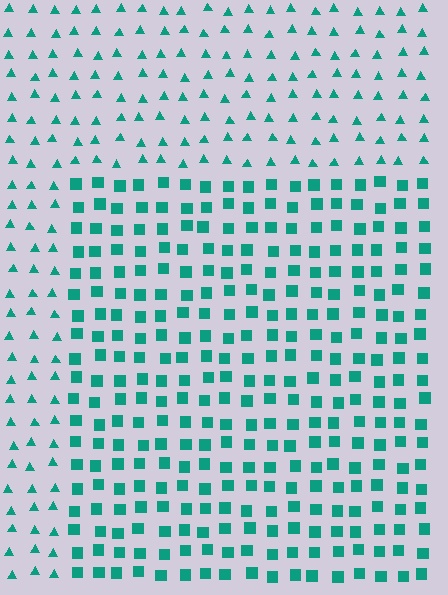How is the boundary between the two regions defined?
The boundary is defined by a change in element shape: squares inside vs. triangles outside. All elements share the same color and spacing.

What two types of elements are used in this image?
The image uses squares inside the rectangle region and triangles outside it.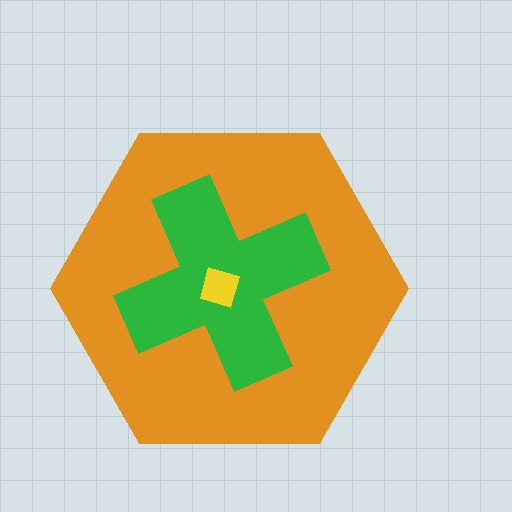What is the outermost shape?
The orange hexagon.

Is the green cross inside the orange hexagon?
Yes.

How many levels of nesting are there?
3.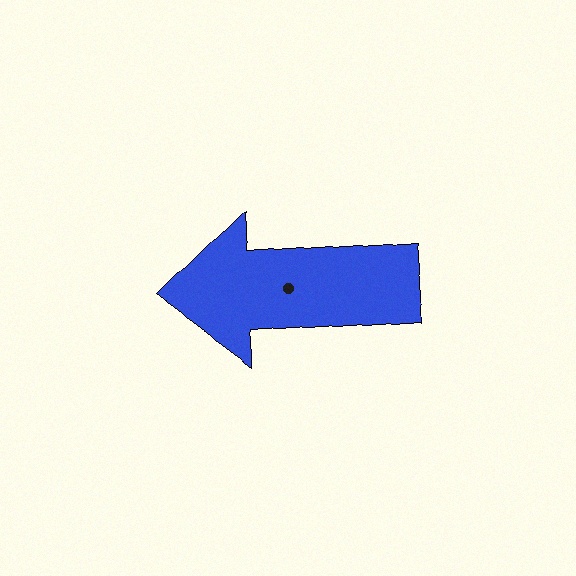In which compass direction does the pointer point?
West.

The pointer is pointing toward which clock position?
Roughly 9 o'clock.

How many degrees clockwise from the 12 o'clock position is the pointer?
Approximately 266 degrees.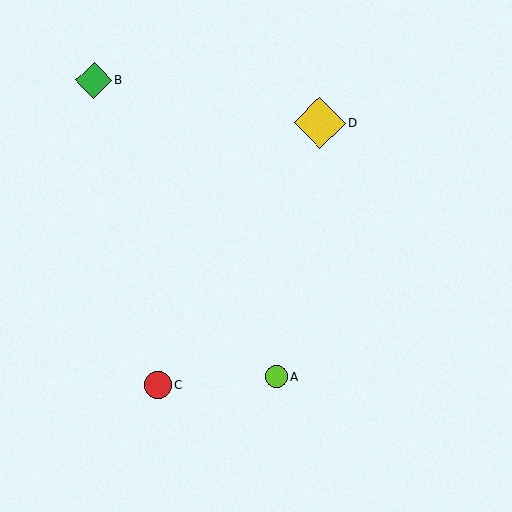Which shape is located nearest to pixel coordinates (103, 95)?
The green diamond (labeled B) at (94, 80) is nearest to that location.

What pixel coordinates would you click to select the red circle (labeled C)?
Click at (158, 385) to select the red circle C.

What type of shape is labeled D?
Shape D is a yellow diamond.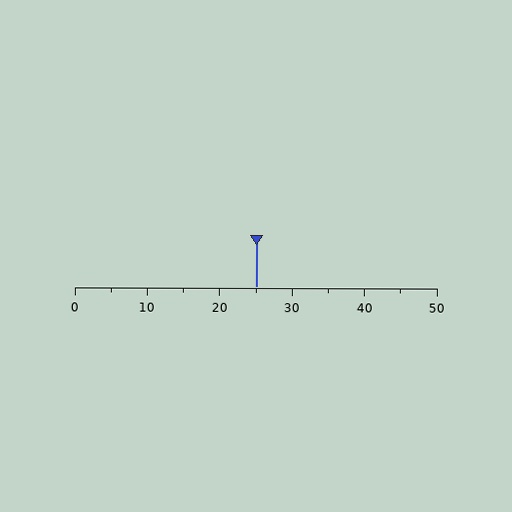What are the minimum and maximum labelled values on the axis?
The axis runs from 0 to 50.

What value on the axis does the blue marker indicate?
The marker indicates approximately 25.